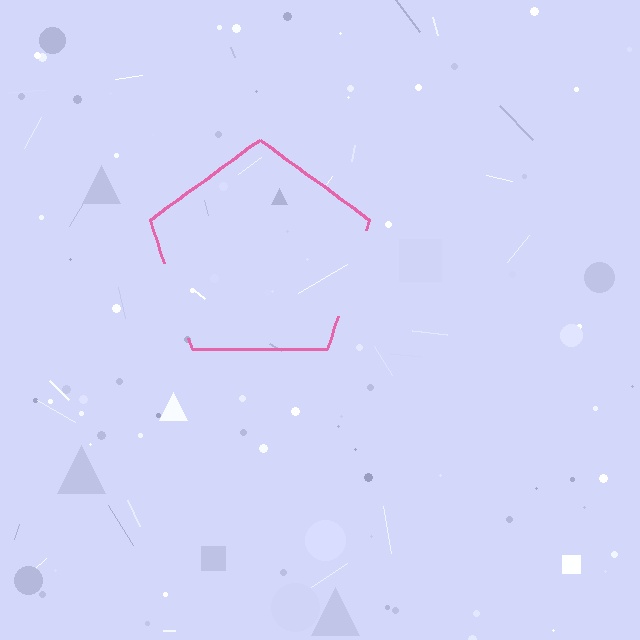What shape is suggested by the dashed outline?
The dashed outline suggests a pentagon.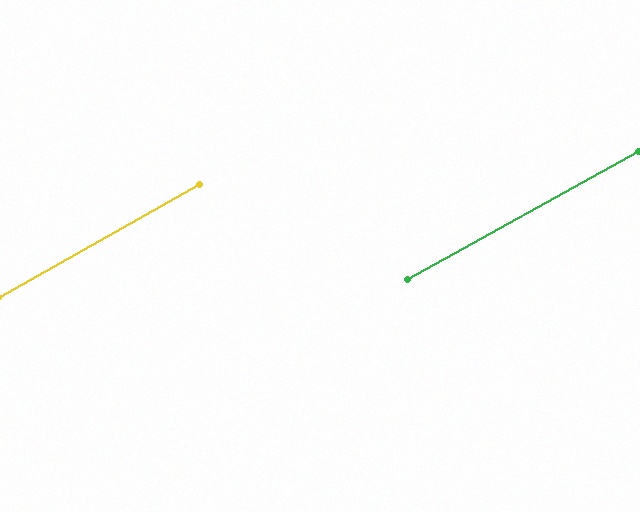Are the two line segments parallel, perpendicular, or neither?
Parallel — their directions differ by only 0.2°.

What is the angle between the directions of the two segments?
Approximately 0 degrees.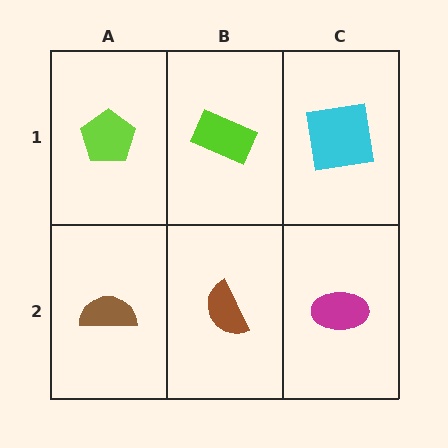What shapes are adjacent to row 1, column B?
A brown semicircle (row 2, column B), a lime pentagon (row 1, column A), a cyan square (row 1, column C).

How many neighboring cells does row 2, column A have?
2.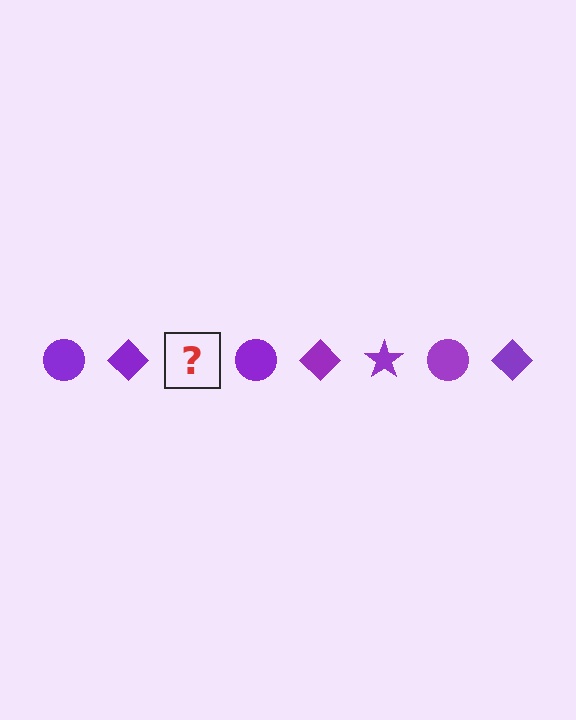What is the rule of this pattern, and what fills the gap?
The rule is that the pattern cycles through circle, diamond, star shapes in purple. The gap should be filled with a purple star.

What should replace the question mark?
The question mark should be replaced with a purple star.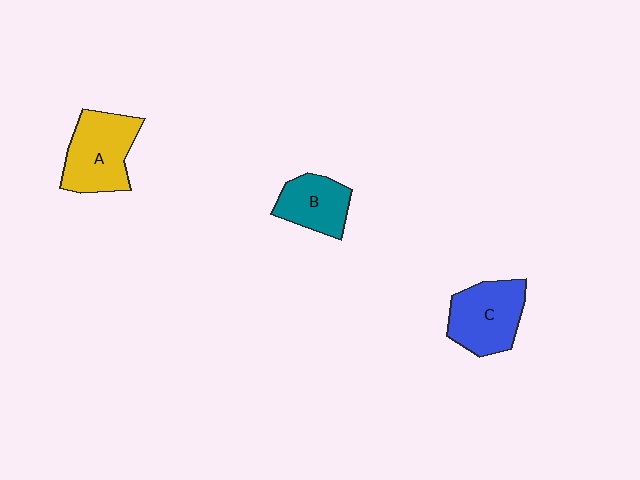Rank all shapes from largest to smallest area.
From largest to smallest: A (yellow), C (blue), B (teal).